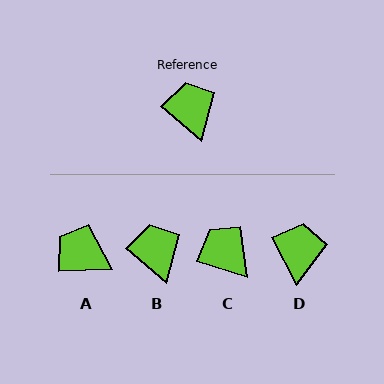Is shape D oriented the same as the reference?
No, it is off by about 22 degrees.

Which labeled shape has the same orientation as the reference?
B.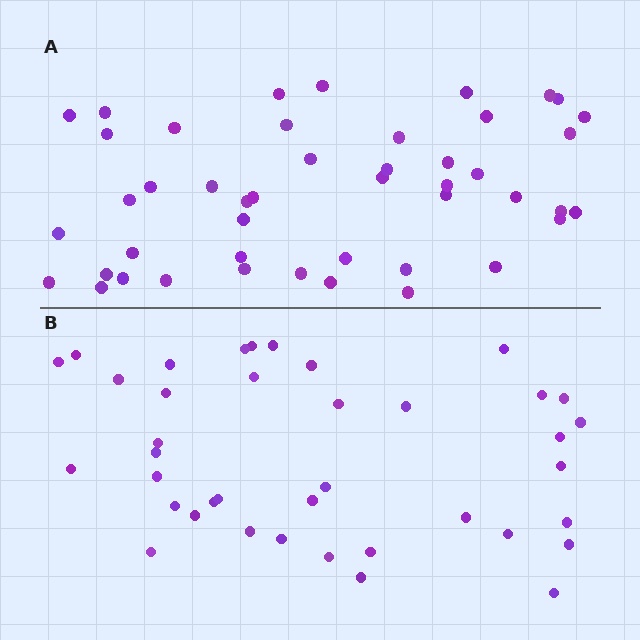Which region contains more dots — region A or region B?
Region A (the top region) has more dots.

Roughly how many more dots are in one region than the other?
Region A has roughly 8 or so more dots than region B.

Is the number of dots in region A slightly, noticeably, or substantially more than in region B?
Region A has only slightly more — the two regions are fairly close. The ratio is roughly 1.2 to 1.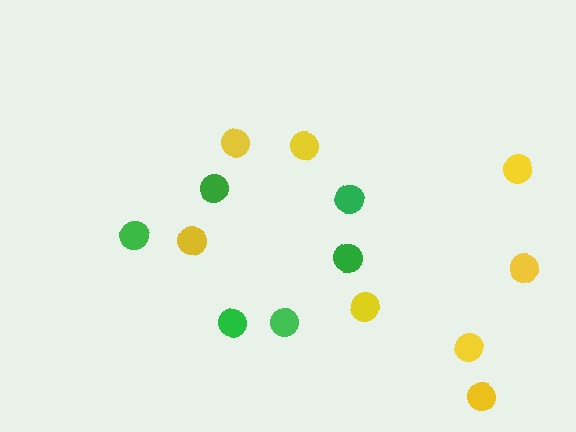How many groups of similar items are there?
There are 2 groups: one group of green circles (6) and one group of yellow circles (8).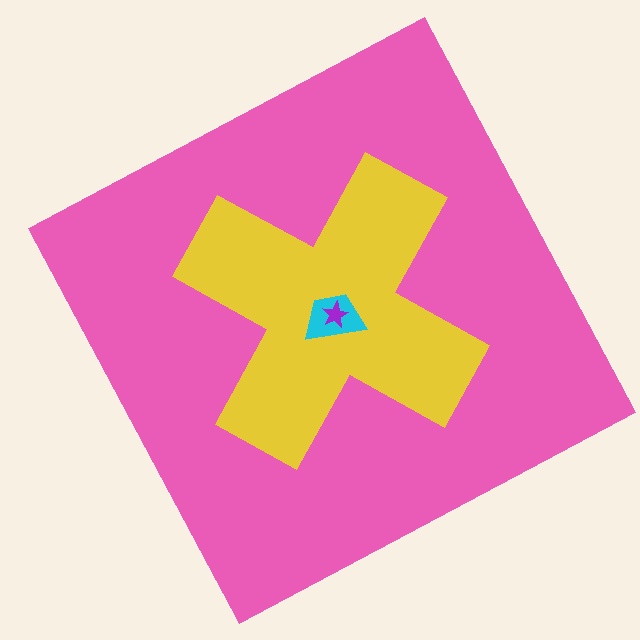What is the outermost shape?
The pink square.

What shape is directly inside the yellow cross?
The cyan trapezoid.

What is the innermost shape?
The purple star.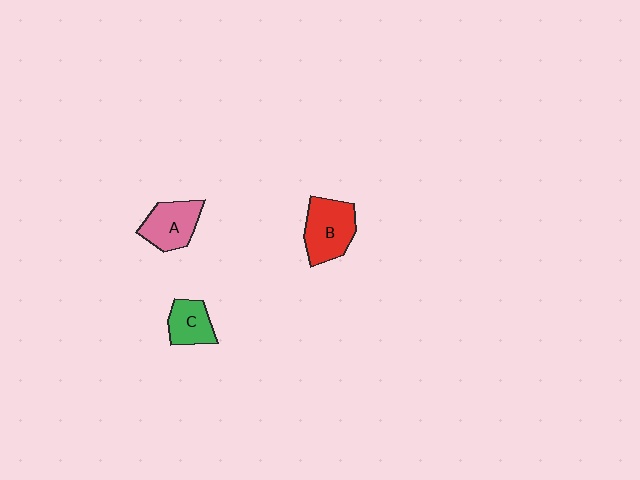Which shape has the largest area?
Shape B (red).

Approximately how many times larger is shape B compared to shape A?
Approximately 1.2 times.